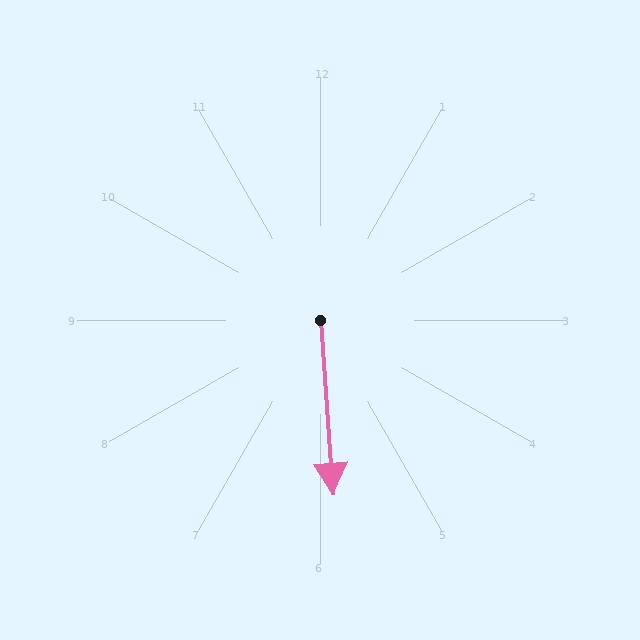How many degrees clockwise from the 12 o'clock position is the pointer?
Approximately 176 degrees.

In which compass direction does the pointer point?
South.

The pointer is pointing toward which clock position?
Roughly 6 o'clock.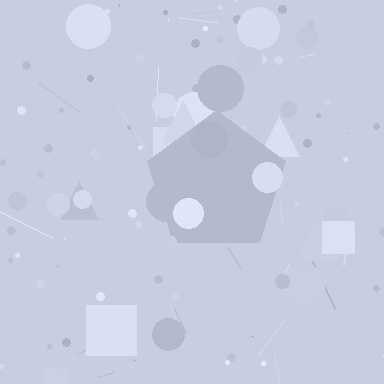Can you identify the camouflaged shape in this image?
The camouflaged shape is a pentagon.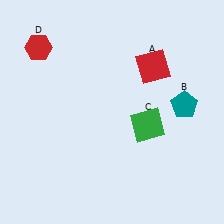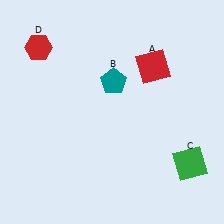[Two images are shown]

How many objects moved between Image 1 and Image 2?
2 objects moved between the two images.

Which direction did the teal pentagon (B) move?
The teal pentagon (B) moved left.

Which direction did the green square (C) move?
The green square (C) moved right.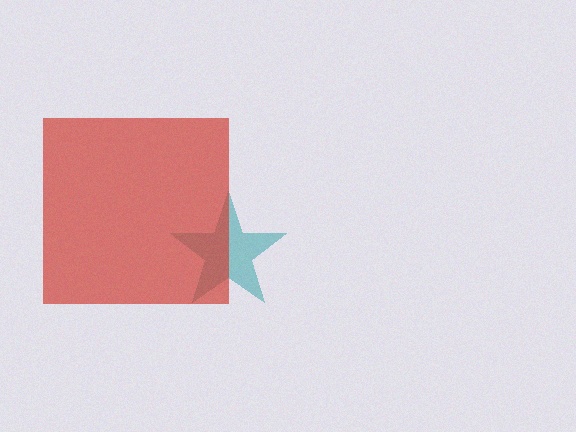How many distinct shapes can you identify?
There are 2 distinct shapes: a teal star, a red square.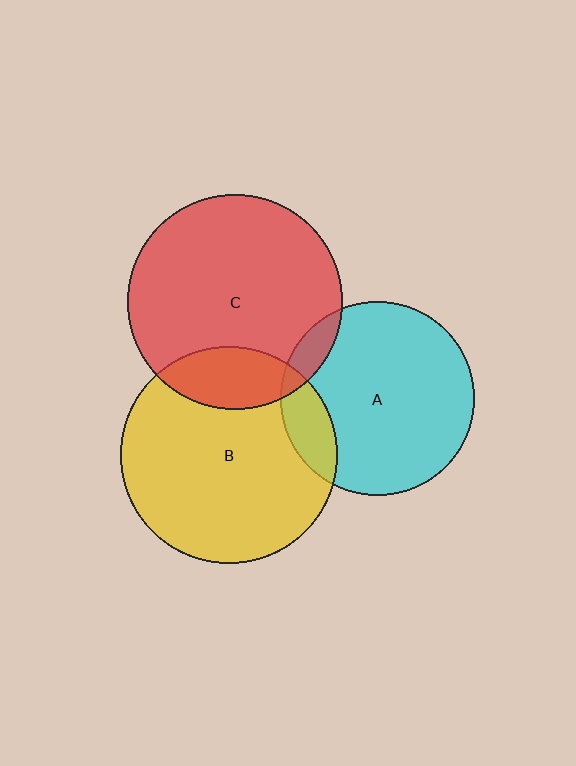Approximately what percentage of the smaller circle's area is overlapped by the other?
Approximately 15%.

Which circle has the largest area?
Circle B (yellow).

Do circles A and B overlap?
Yes.